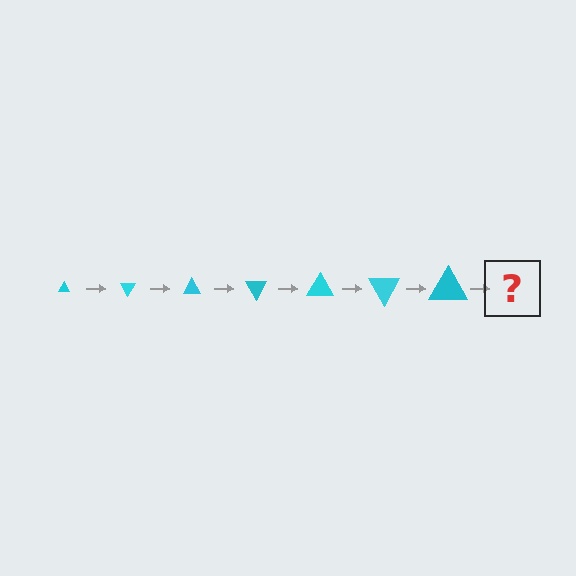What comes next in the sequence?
The next element should be a triangle, larger than the previous one and rotated 420 degrees from the start.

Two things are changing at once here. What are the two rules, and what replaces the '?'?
The two rules are that the triangle grows larger each step and it rotates 60 degrees each step. The '?' should be a triangle, larger than the previous one and rotated 420 degrees from the start.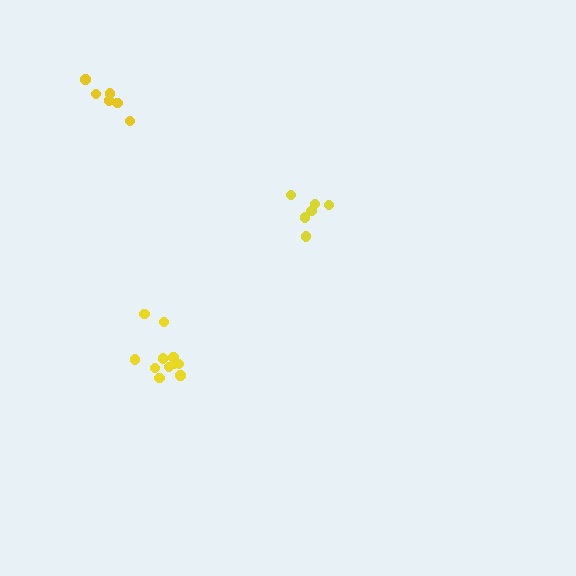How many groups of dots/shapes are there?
There are 3 groups.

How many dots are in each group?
Group 1: 11 dots, Group 2: 6 dots, Group 3: 6 dots (23 total).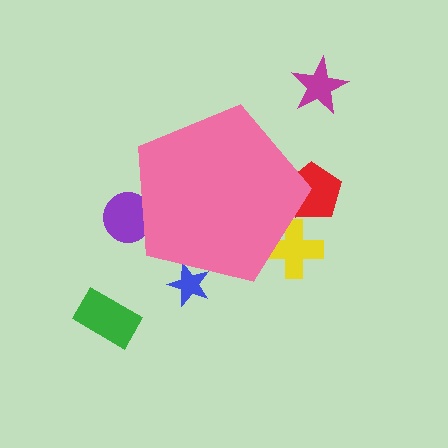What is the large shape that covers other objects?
A pink pentagon.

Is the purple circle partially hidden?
Yes, the purple circle is partially hidden behind the pink pentagon.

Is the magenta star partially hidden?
No, the magenta star is fully visible.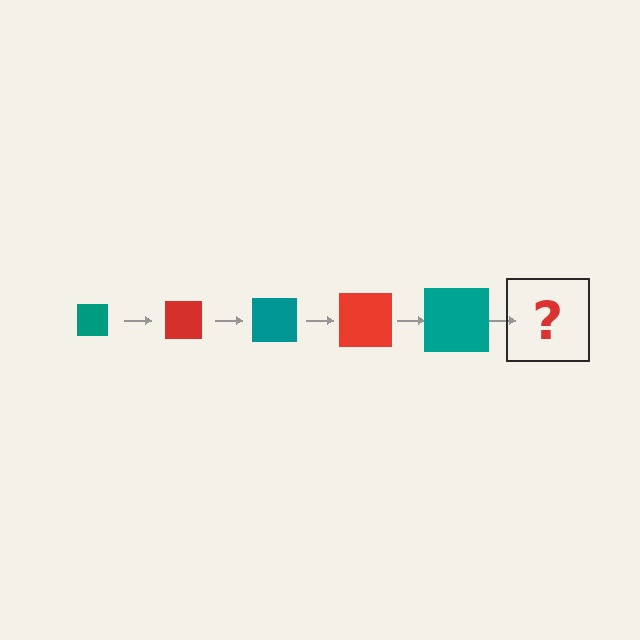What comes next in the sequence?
The next element should be a red square, larger than the previous one.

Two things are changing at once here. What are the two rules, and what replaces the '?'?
The two rules are that the square grows larger each step and the color cycles through teal and red. The '?' should be a red square, larger than the previous one.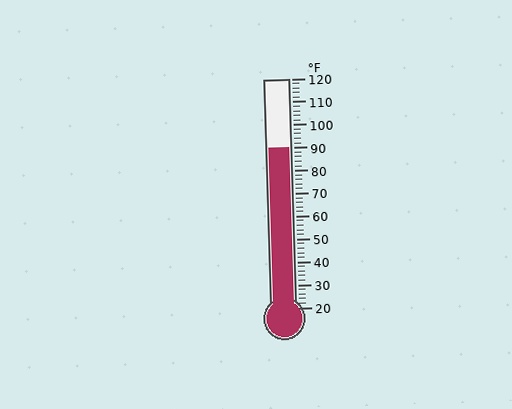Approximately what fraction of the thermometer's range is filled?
The thermometer is filled to approximately 70% of its range.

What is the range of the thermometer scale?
The thermometer scale ranges from 20°F to 120°F.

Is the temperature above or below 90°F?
The temperature is at 90°F.